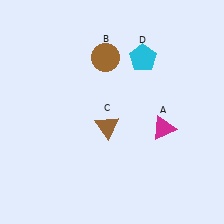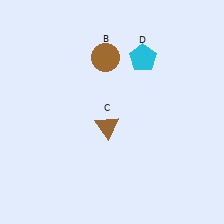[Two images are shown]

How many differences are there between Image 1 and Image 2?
There is 1 difference between the two images.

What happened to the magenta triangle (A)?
The magenta triangle (A) was removed in Image 2. It was in the bottom-right area of Image 1.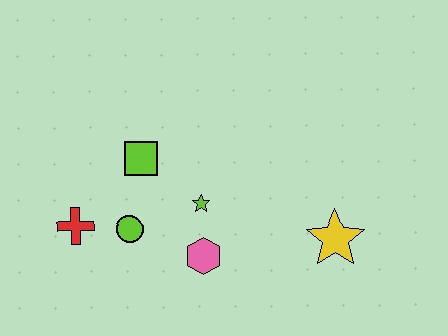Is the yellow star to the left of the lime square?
No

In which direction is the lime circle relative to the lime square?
The lime circle is below the lime square.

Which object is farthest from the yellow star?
The red cross is farthest from the yellow star.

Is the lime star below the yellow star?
No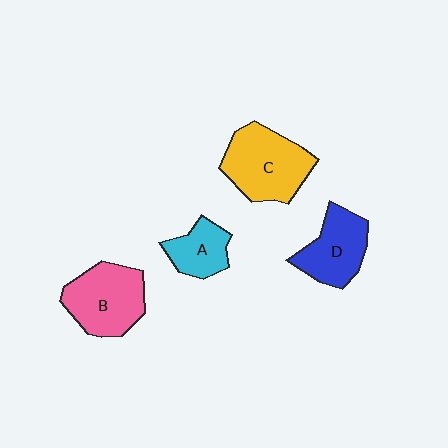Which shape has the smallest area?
Shape A (cyan).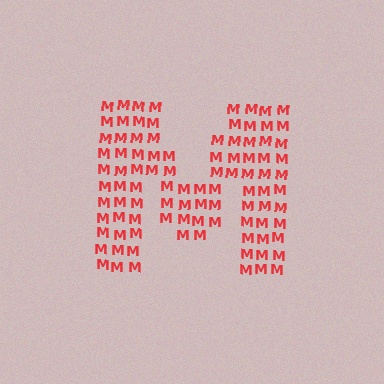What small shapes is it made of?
It is made of small letter M's.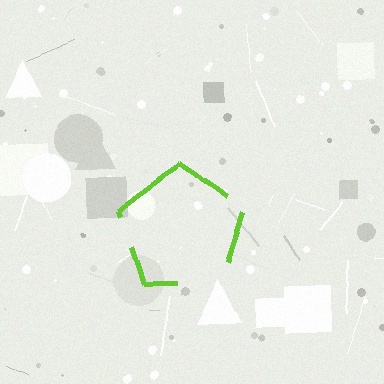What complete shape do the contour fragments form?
The contour fragments form a pentagon.